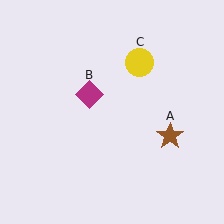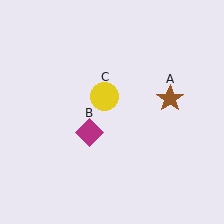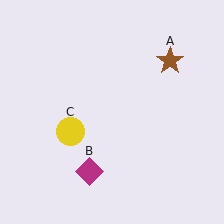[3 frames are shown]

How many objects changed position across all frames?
3 objects changed position: brown star (object A), magenta diamond (object B), yellow circle (object C).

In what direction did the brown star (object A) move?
The brown star (object A) moved up.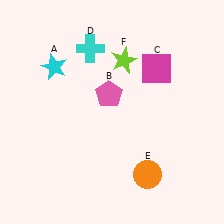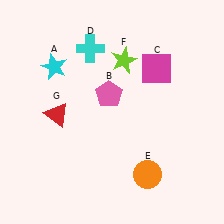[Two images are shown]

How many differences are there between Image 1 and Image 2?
There is 1 difference between the two images.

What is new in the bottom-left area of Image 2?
A red triangle (G) was added in the bottom-left area of Image 2.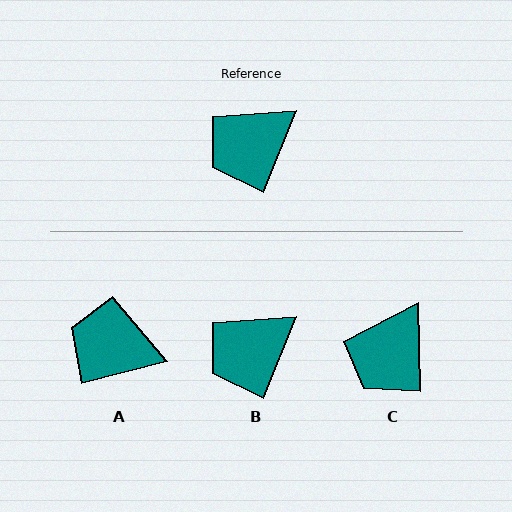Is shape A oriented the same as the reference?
No, it is off by about 53 degrees.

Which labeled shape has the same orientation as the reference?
B.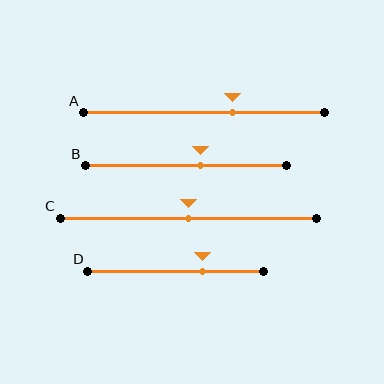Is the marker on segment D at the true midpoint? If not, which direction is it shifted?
No, the marker on segment D is shifted to the right by about 16% of the segment length.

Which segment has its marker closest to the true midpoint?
Segment C has its marker closest to the true midpoint.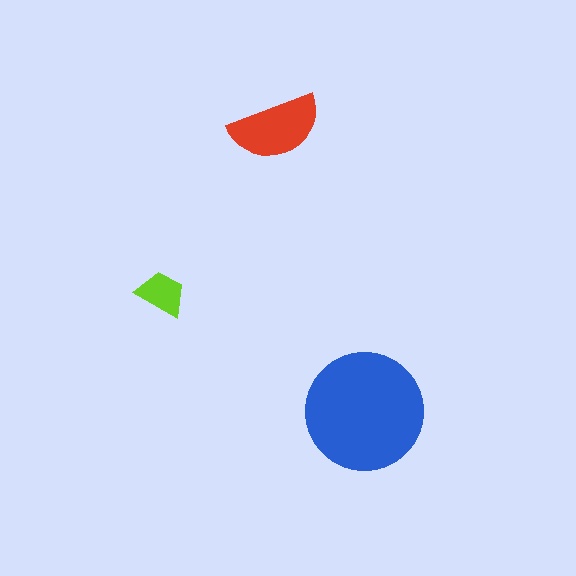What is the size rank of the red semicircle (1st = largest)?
2nd.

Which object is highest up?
The red semicircle is topmost.